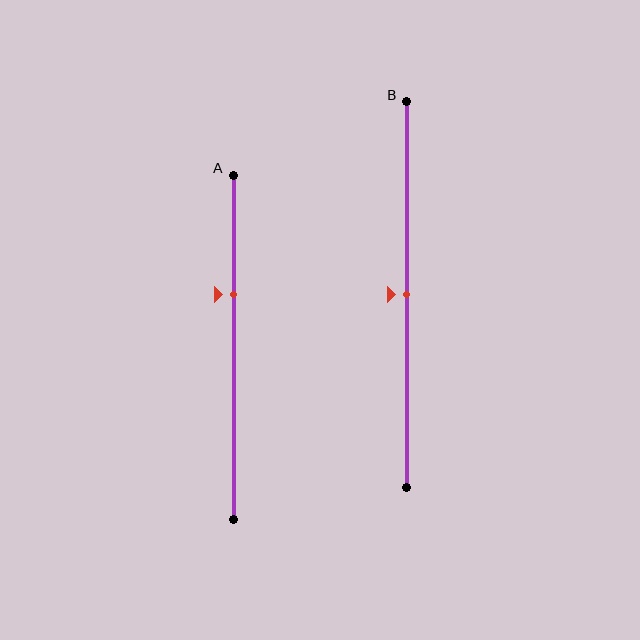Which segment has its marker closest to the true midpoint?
Segment B has its marker closest to the true midpoint.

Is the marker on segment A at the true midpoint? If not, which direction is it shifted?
No, the marker on segment A is shifted upward by about 15% of the segment length.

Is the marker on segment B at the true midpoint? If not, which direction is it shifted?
Yes, the marker on segment B is at the true midpoint.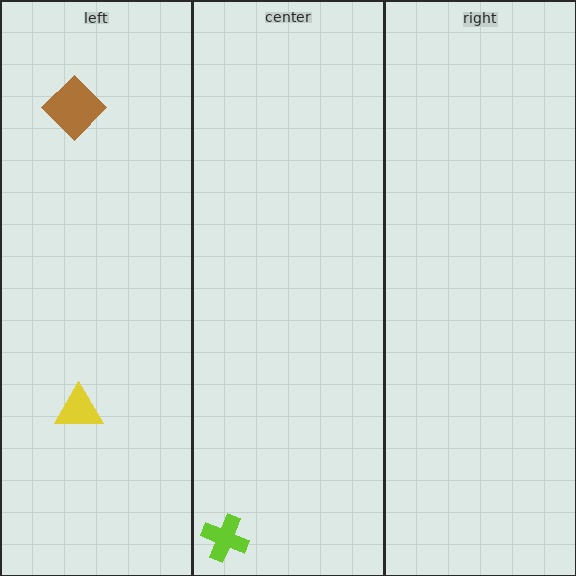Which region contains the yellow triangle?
The left region.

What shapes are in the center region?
The lime cross.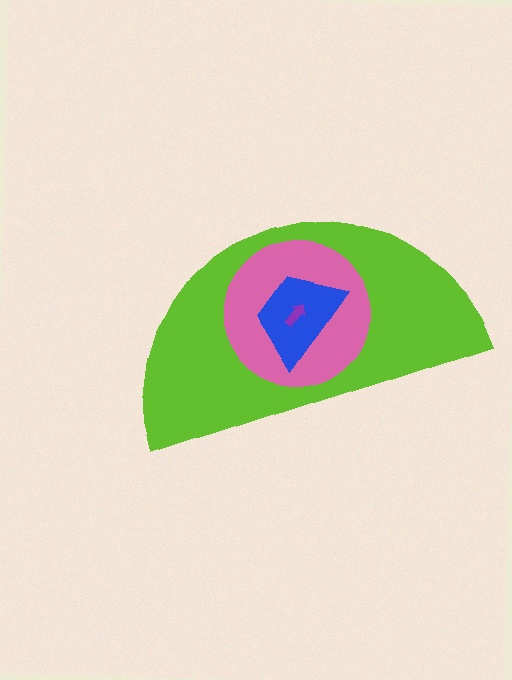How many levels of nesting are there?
4.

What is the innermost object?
The purple arrow.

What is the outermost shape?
The lime semicircle.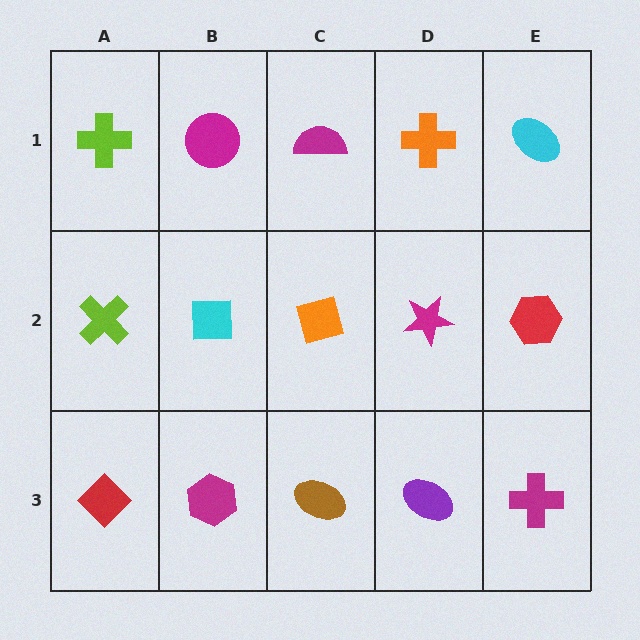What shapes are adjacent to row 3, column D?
A magenta star (row 2, column D), a brown ellipse (row 3, column C), a magenta cross (row 3, column E).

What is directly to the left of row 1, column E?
An orange cross.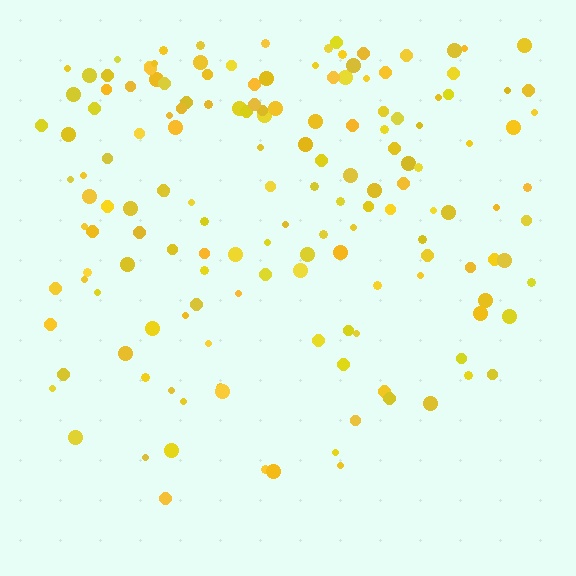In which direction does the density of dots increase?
From bottom to top, with the top side densest.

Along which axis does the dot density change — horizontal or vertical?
Vertical.